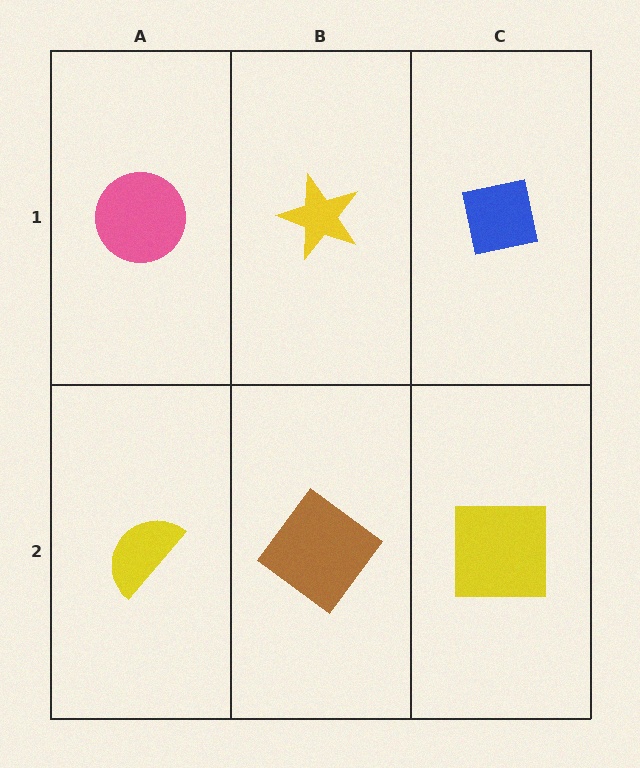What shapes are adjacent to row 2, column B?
A yellow star (row 1, column B), a yellow semicircle (row 2, column A), a yellow square (row 2, column C).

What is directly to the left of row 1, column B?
A pink circle.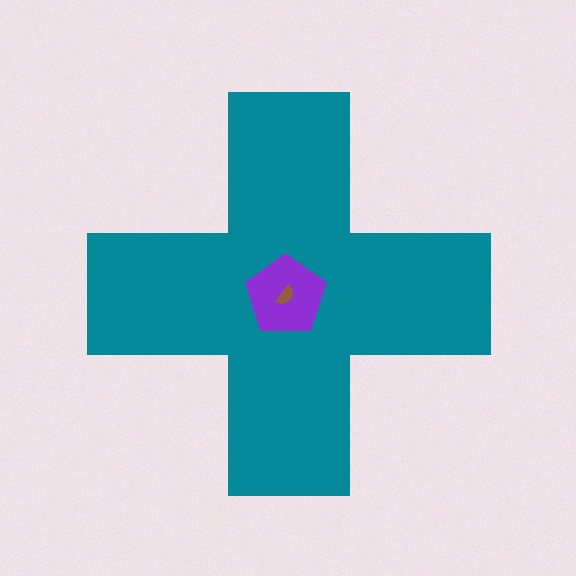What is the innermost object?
The brown semicircle.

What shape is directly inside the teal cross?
The purple pentagon.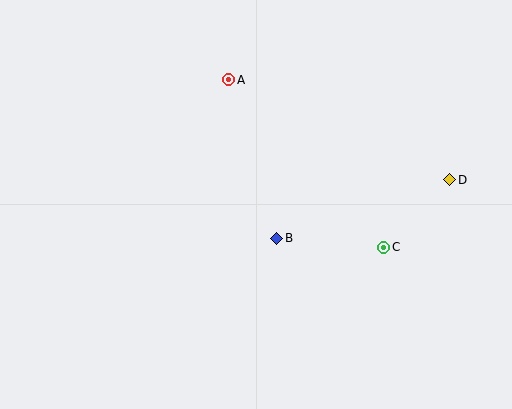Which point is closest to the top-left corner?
Point A is closest to the top-left corner.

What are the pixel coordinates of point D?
Point D is at (450, 180).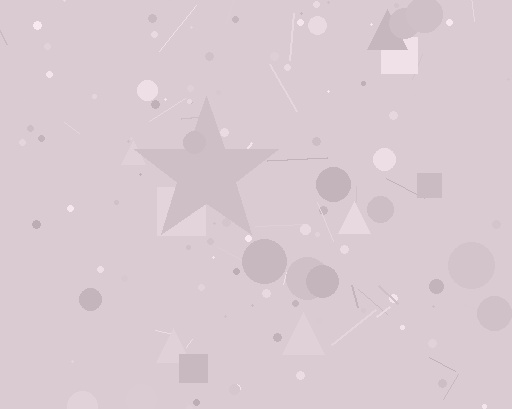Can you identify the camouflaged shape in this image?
The camouflaged shape is a star.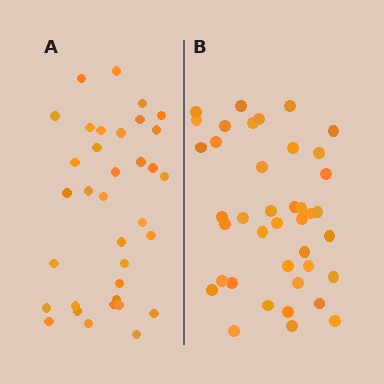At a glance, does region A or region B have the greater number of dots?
Region B (the right region) has more dots.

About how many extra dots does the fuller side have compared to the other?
Region B has about 5 more dots than region A.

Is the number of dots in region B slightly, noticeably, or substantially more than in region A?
Region B has only slightly more — the two regions are fairly close. The ratio is roughly 1.1 to 1.